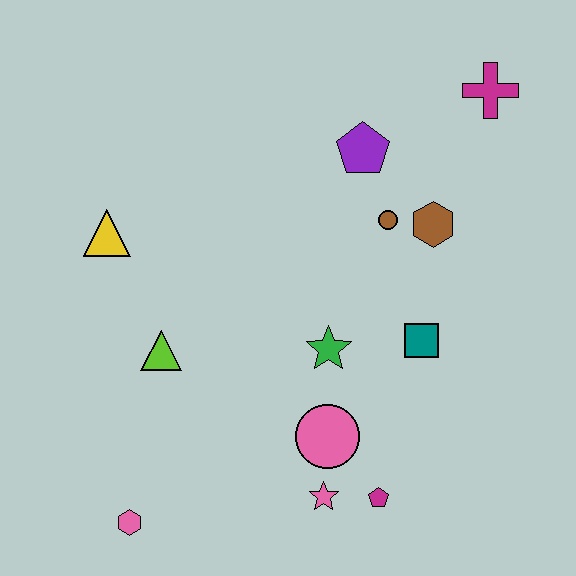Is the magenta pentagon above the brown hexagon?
No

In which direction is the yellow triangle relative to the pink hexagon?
The yellow triangle is above the pink hexagon.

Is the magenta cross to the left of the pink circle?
No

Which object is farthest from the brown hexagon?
The pink hexagon is farthest from the brown hexagon.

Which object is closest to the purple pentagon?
The brown circle is closest to the purple pentagon.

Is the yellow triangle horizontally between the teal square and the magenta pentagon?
No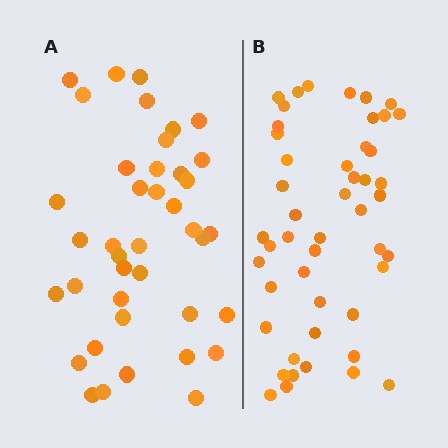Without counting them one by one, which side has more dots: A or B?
Region B (the right region) has more dots.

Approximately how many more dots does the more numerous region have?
Region B has roughly 8 or so more dots than region A.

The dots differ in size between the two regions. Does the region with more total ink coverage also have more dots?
No. Region A has more total ink coverage because its dots are larger, but region B actually contains more individual dots. Total area can be misleading — the number of items is what matters here.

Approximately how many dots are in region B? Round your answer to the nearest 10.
About 50 dots. (The exact count is 48, which rounds to 50.)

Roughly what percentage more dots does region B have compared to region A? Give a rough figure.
About 20% more.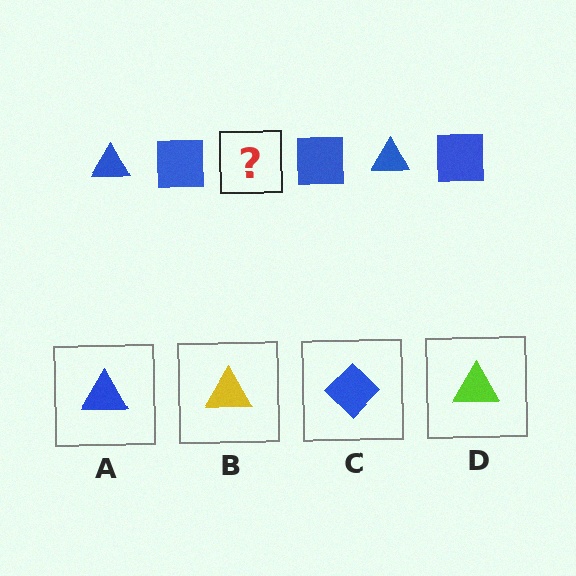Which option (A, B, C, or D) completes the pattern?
A.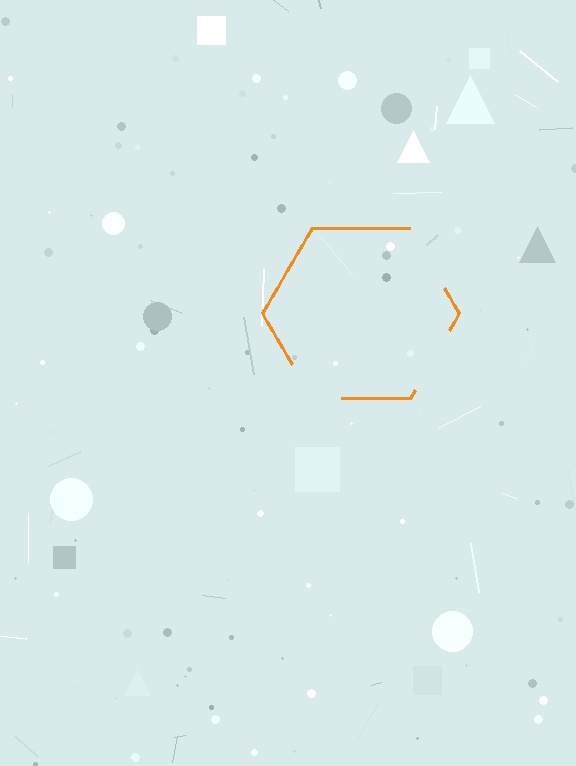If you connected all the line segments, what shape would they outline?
They would outline a hexagon.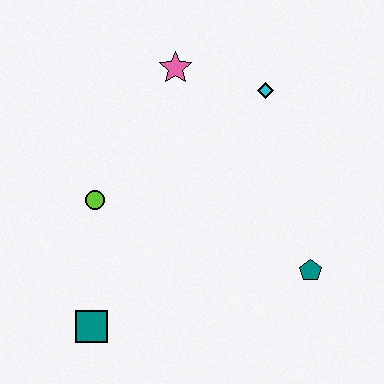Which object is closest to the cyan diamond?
The pink star is closest to the cyan diamond.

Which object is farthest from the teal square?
The cyan diamond is farthest from the teal square.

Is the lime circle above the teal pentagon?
Yes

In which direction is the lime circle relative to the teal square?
The lime circle is above the teal square.